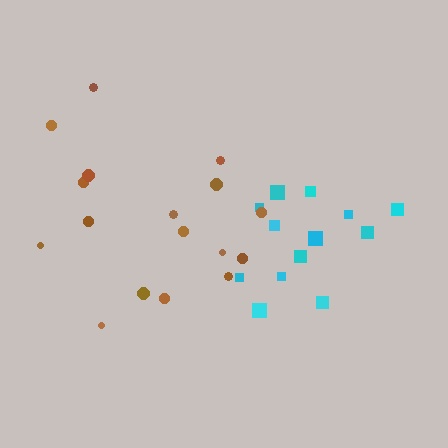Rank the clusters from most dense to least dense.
cyan, brown.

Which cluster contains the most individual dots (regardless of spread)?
Brown (17).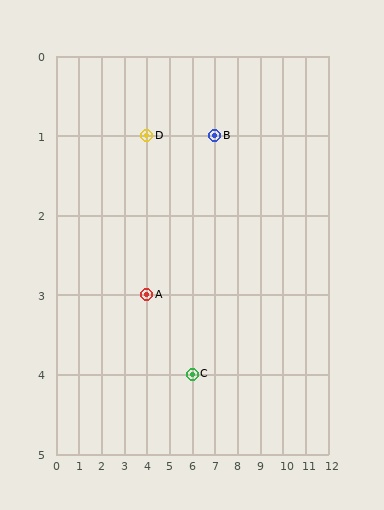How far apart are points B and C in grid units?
Points B and C are 1 column and 3 rows apart (about 3.2 grid units diagonally).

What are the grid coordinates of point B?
Point B is at grid coordinates (7, 1).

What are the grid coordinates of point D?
Point D is at grid coordinates (4, 1).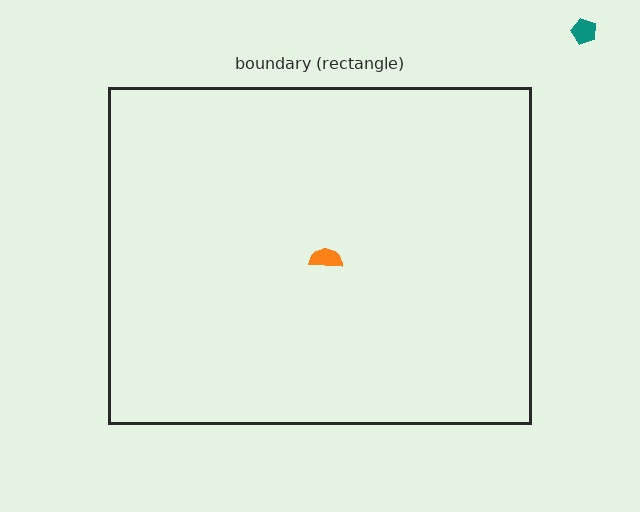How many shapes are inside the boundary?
1 inside, 1 outside.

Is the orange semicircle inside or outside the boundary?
Inside.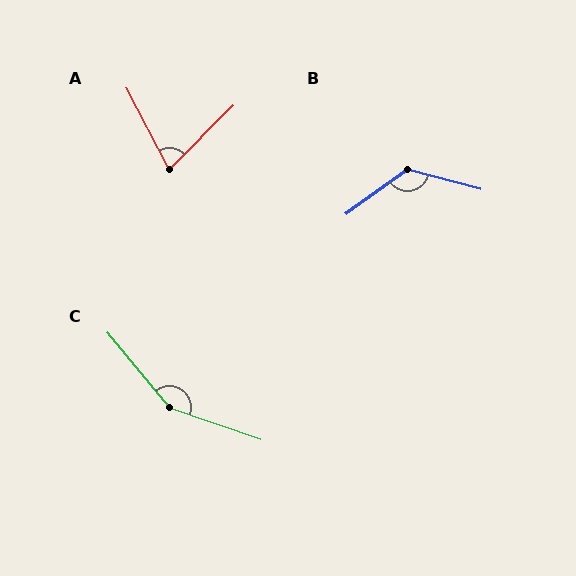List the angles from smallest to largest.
A (73°), B (130°), C (148°).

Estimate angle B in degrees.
Approximately 130 degrees.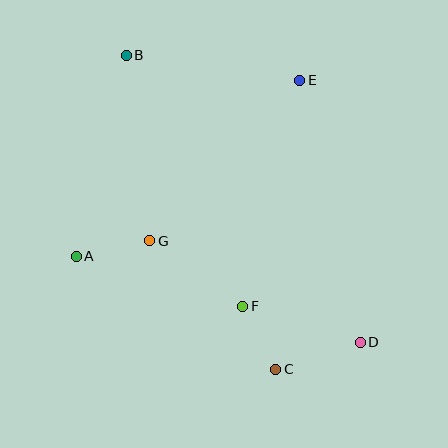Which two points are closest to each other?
Points C and F are closest to each other.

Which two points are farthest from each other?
Points B and D are farthest from each other.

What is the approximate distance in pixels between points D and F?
The distance between D and F is approximately 123 pixels.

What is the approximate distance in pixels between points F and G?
The distance between F and G is approximately 114 pixels.